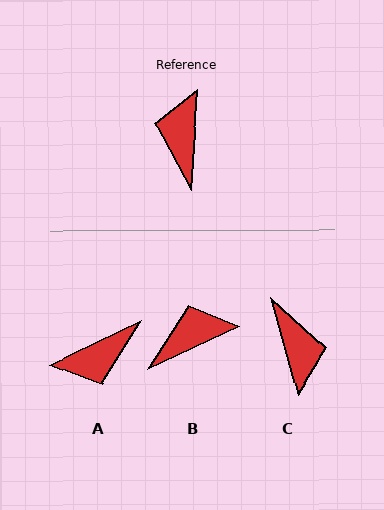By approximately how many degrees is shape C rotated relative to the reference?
Approximately 160 degrees clockwise.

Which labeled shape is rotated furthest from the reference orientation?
C, about 160 degrees away.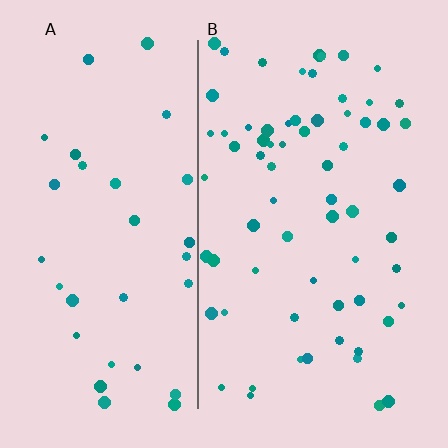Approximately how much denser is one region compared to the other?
Approximately 2.0× — region B over region A.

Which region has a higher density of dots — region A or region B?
B (the right).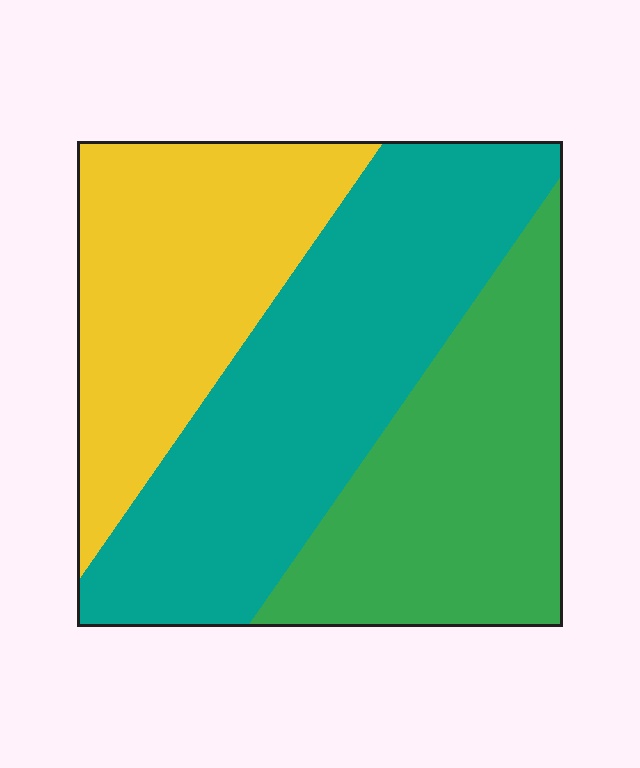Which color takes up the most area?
Teal, at roughly 40%.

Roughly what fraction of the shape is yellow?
Yellow takes up between a quarter and a half of the shape.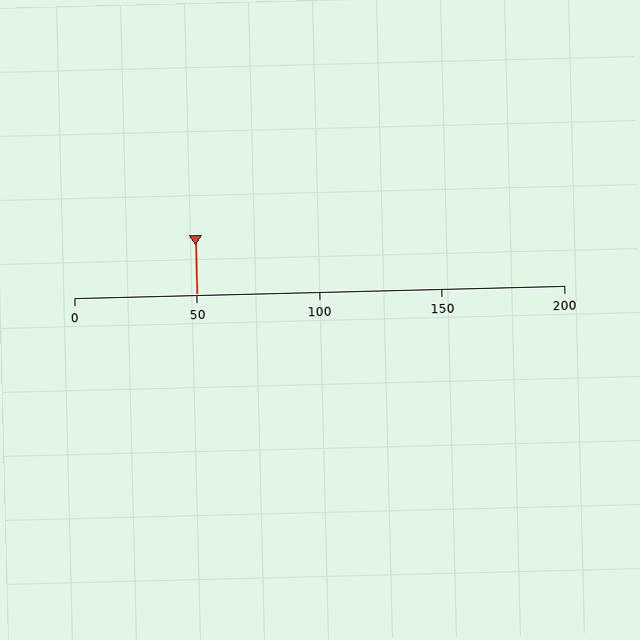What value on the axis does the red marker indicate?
The marker indicates approximately 50.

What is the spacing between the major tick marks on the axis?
The major ticks are spaced 50 apart.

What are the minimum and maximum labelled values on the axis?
The axis runs from 0 to 200.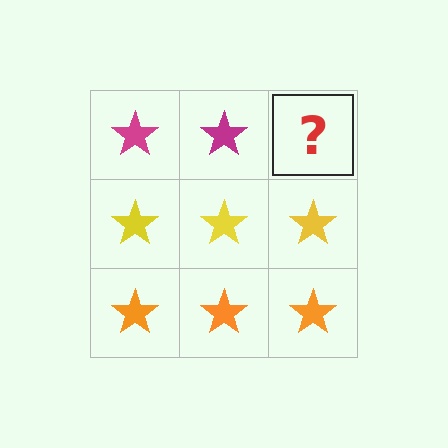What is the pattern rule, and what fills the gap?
The rule is that each row has a consistent color. The gap should be filled with a magenta star.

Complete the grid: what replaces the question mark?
The question mark should be replaced with a magenta star.